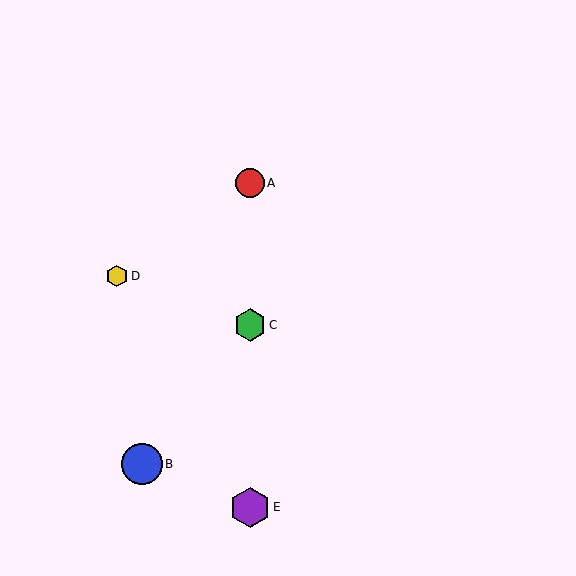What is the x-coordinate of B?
Object B is at x≈142.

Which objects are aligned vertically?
Objects A, C, E are aligned vertically.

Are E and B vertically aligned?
No, E is at x≈250 and B is at x≈142.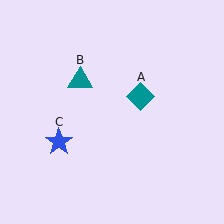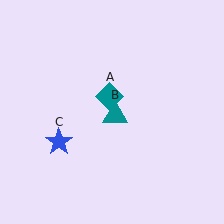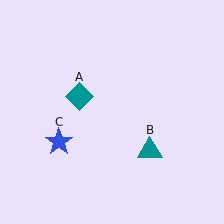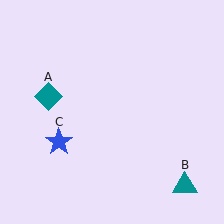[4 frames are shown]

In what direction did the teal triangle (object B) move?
The teal triangle (object B) moved down and to the right.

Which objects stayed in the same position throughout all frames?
Blue star (object C) remained stationary.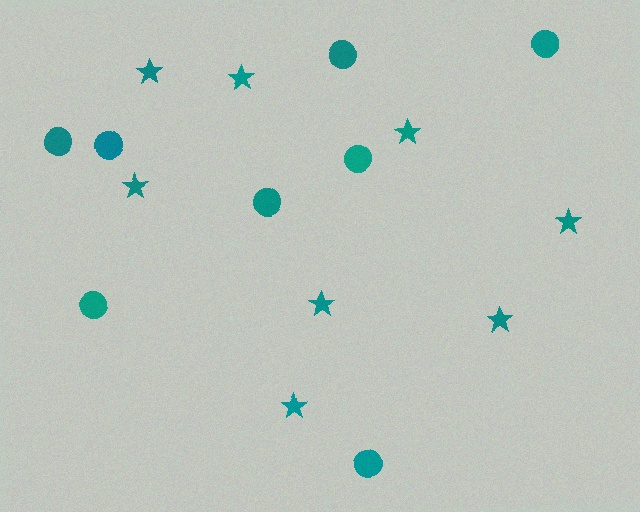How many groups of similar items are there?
There are 2 groups: one group of circles (8) and one group of stars (8).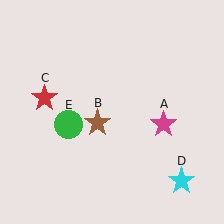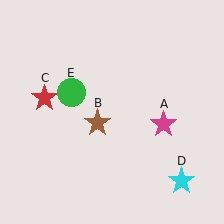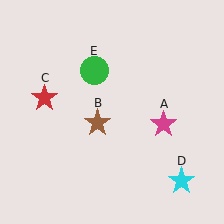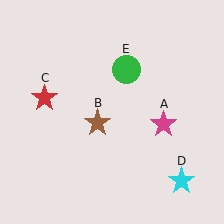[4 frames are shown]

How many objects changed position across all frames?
1 object changed position: green circle (object E).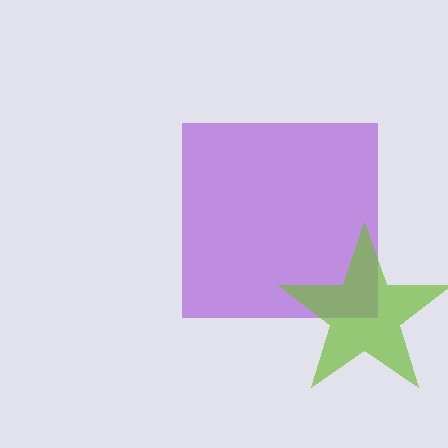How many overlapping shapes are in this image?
There are 2 overlapping shapes in the image.